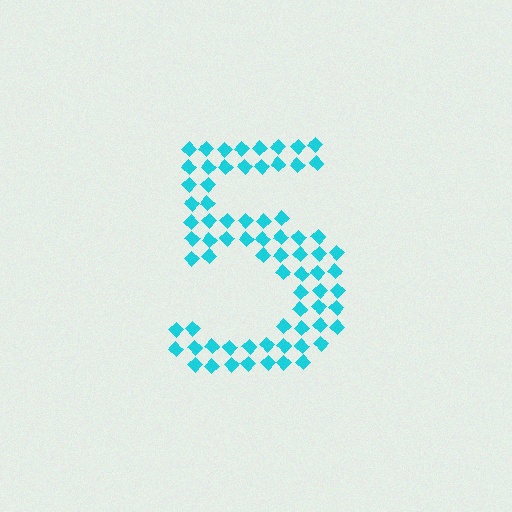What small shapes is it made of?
It is made of small diamonds.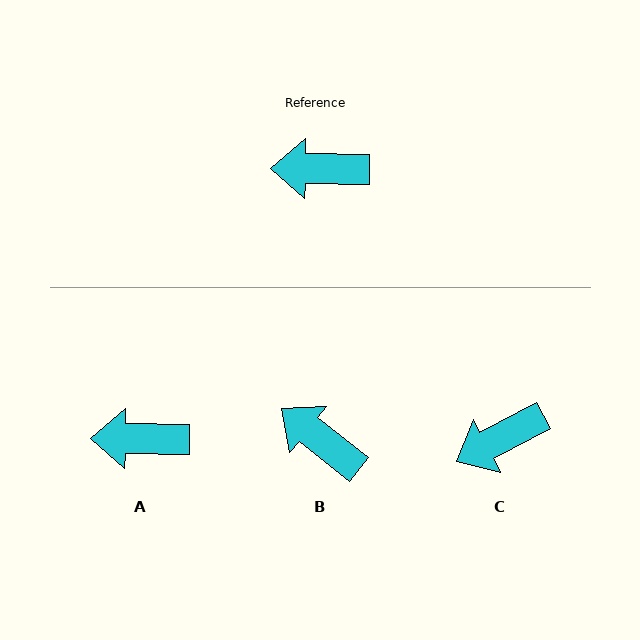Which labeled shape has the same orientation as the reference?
A.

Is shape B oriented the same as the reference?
No, it is off by about 38 degrees.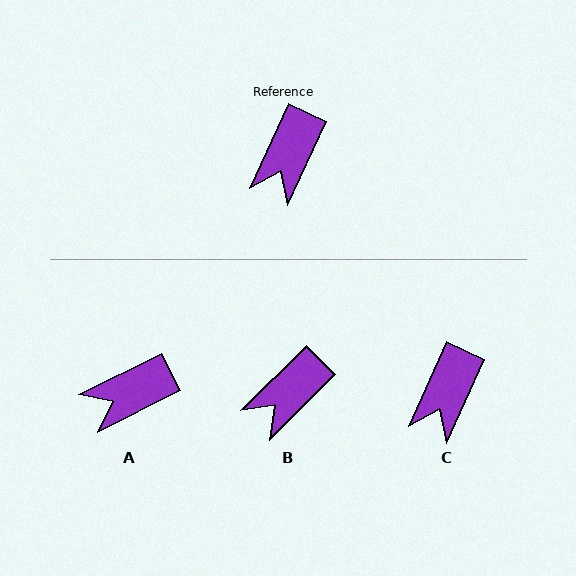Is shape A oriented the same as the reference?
No, it is off by about 39 degrees.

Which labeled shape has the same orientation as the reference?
C.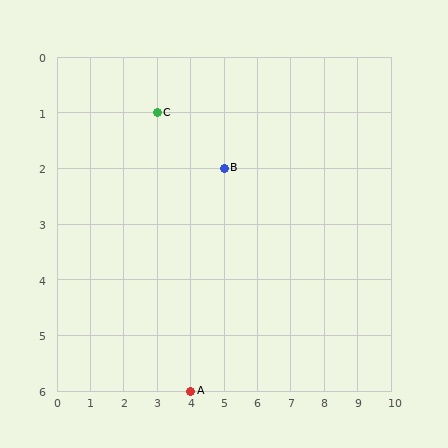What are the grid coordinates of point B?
Point B is at grid coordinates (5, 2).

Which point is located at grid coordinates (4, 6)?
Point A is at (4, 6).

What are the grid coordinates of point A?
Point A is at grid coordinates (4, 6).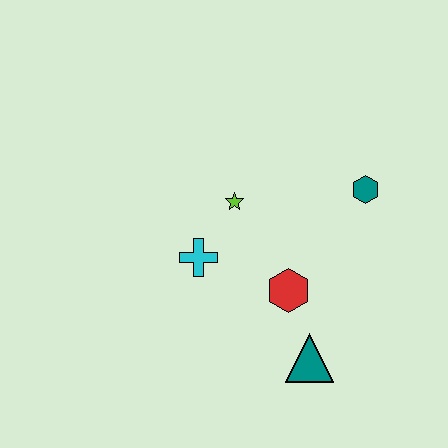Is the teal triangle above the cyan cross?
No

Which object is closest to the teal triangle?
The red hexagon is closest to the teal triangle.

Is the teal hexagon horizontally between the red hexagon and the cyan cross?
No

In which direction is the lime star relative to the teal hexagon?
The lime star is to the left of the teal hexagon.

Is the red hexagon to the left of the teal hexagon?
Yes